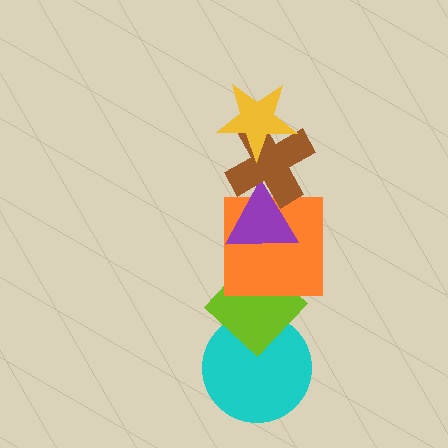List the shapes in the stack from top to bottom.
From top to bottom: the yellow star, the brown cross, the purple triangle, the orange square, the lime diamond, the cyan circle.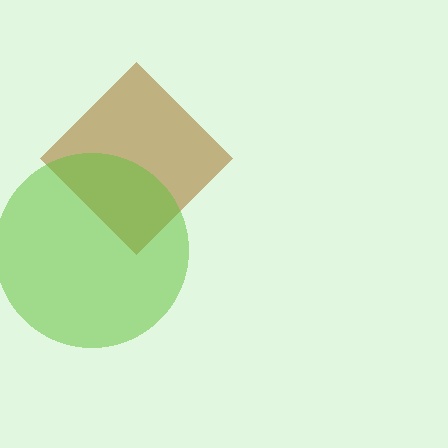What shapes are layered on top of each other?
The layered shapes are: a brown diamond, a lime circle.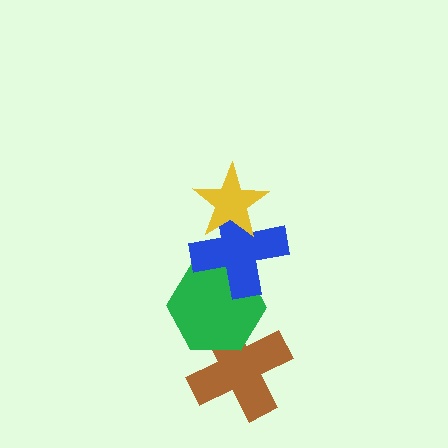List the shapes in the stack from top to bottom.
From top to bottom: the yellow star, the blue cross, the green hexagon, the brown cross.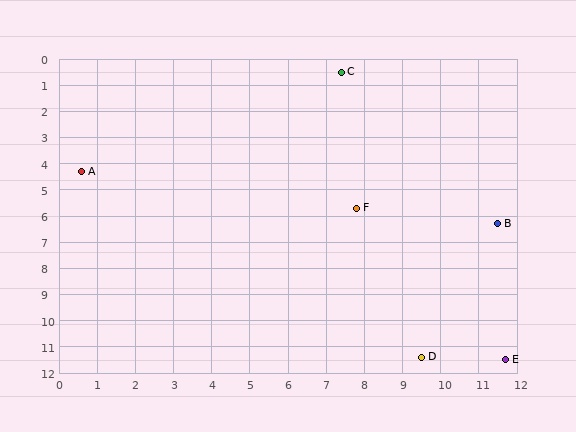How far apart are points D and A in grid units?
Points D and A are about 11.4 grid units apart.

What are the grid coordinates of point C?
Point C is at approximately (7.4, 0.5).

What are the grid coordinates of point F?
Point F is at approximately (7.8, 5.7).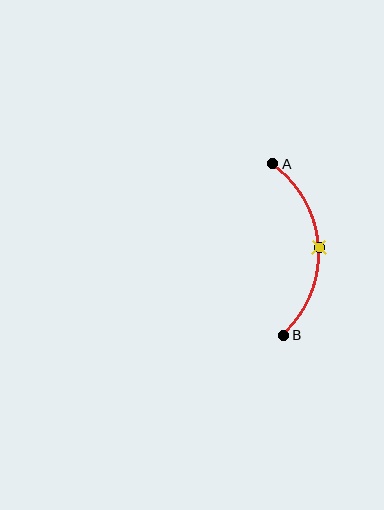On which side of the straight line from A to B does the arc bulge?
The arc bulges to the right of the straight line connecting A and B.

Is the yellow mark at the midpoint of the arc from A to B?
Yes. The yellow mark lies on the arc at equal arc-length from both A and B — it is the arc midpoint.